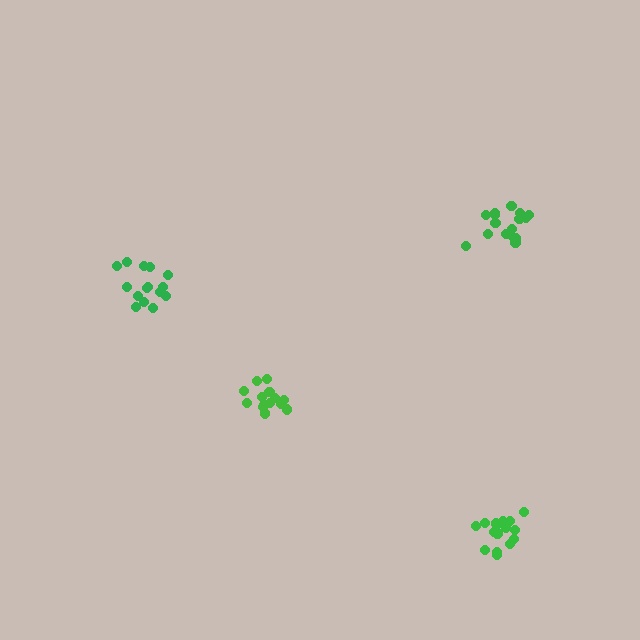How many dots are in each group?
Group 1: 14 dots, Group 2: 17 dots, Group 3: 18 dots, Group 4: 15 dots (64 total).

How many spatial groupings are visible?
There are 4 spatial groupings.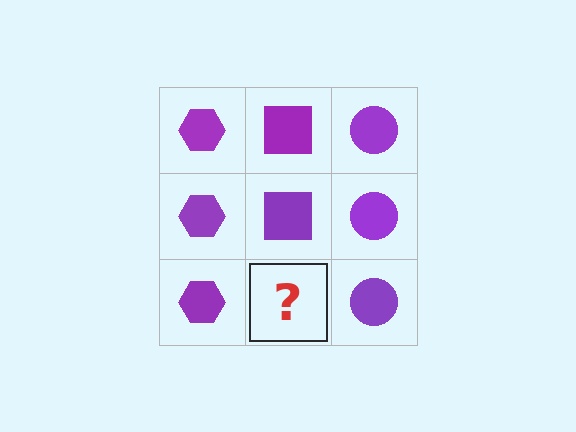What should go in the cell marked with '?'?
The missing cell should contain a purple square.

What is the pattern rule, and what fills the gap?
The rule is that each column has a consistent shape. The gap should be filled with a purple square.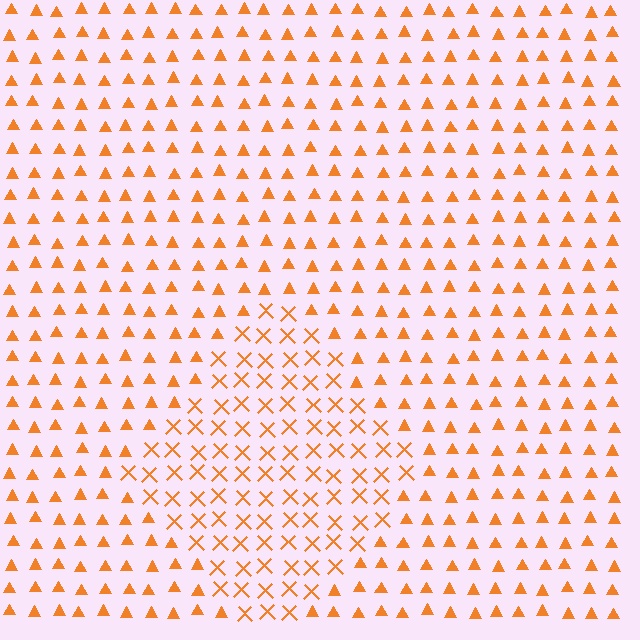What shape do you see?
I see a diamond.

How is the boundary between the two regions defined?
The boundary is defined by a change in element shape: X marks inside vs. triangles outside. All elements share the same color and spacing.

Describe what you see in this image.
The image is filled with small orange elements arranged in a uniform grid. A diamond-shaped region contains X marks, while the surrounding area contains triangles. The boundary is defined purely by the change in element shape.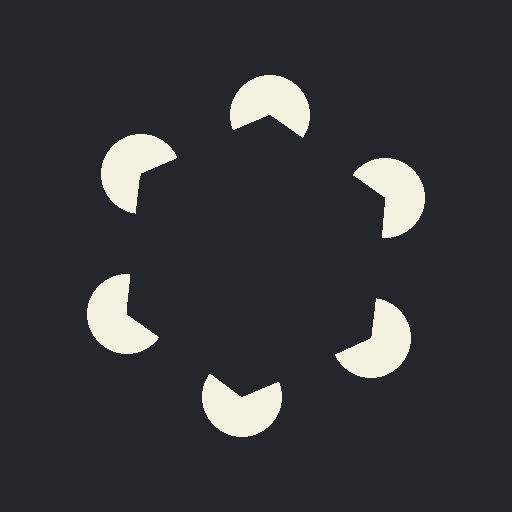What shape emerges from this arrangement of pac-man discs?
An illusory hexagon — its edges are inferred from the aligned wedge cuts in the pac-man discs, not physically drawn.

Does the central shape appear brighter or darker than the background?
It typically appears slightly darker than the background, even though no actual brightness change is drawn.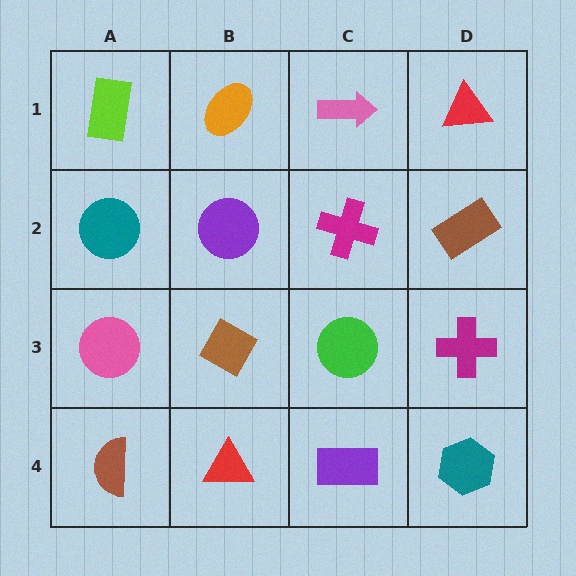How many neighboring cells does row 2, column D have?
3.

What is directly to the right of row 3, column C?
A magenta cross.